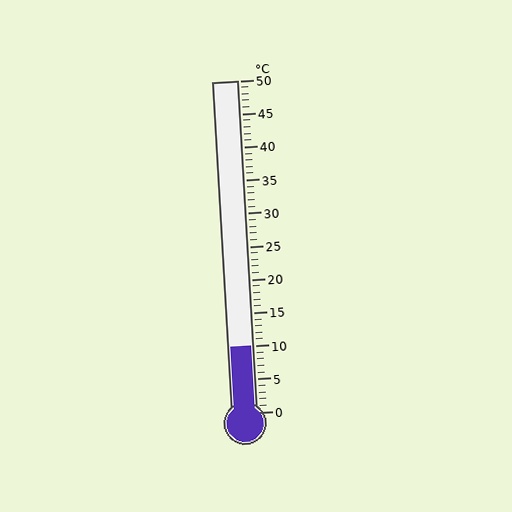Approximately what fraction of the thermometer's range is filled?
The thermometer is filled to approximately 20% of its range.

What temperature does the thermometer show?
The thermometer shows approximately 10°C.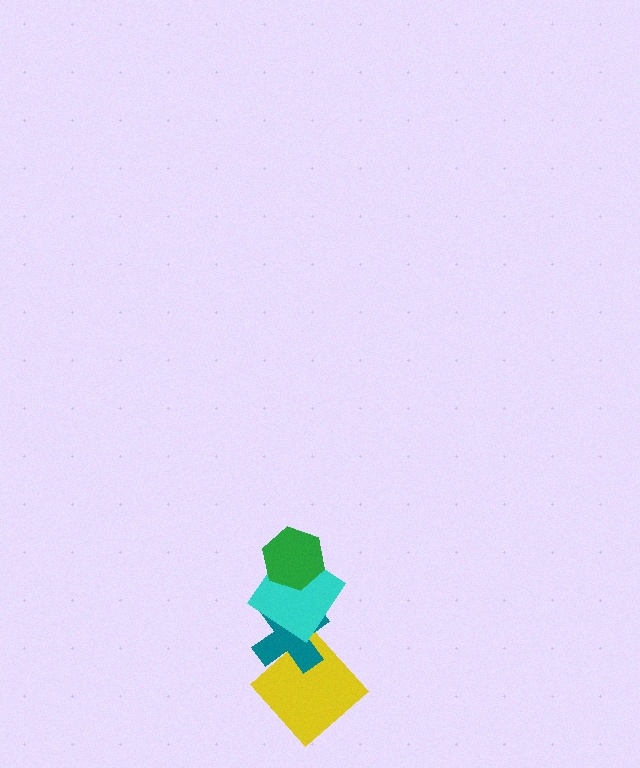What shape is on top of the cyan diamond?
The green hexagon is on top of the cyan diamond.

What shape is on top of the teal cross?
The cyan diamond is on top of the teal cross.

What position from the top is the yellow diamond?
The yellow diamond is 4th from the top.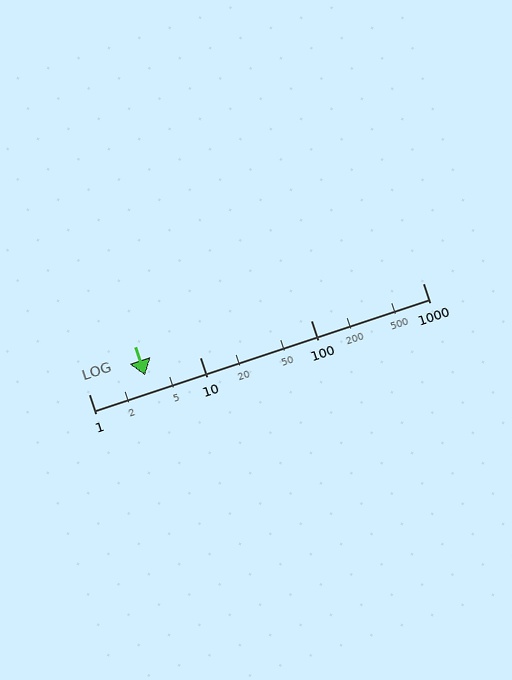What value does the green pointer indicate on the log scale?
The pointer indicates approximately 3.2.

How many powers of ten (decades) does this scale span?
The scale spans 3 decades, from 1 to 1000.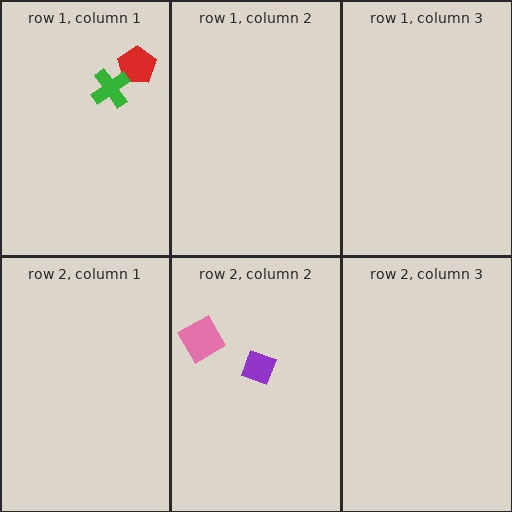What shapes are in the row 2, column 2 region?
The pink square, the purple diamond.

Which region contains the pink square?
The row 2, column 2 region.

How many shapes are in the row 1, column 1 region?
2.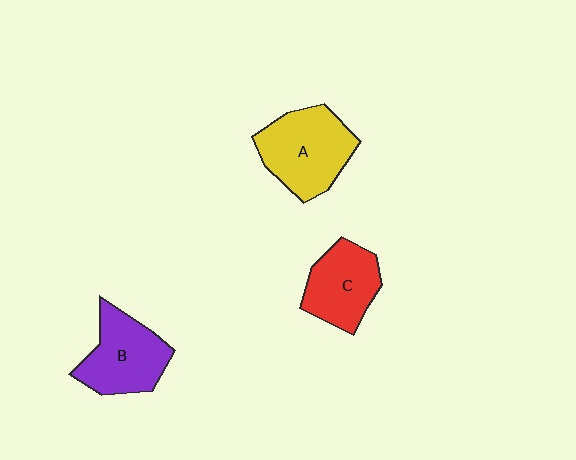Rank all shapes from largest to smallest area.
From largest to smallest: A (yellow), B (purple), C (red).